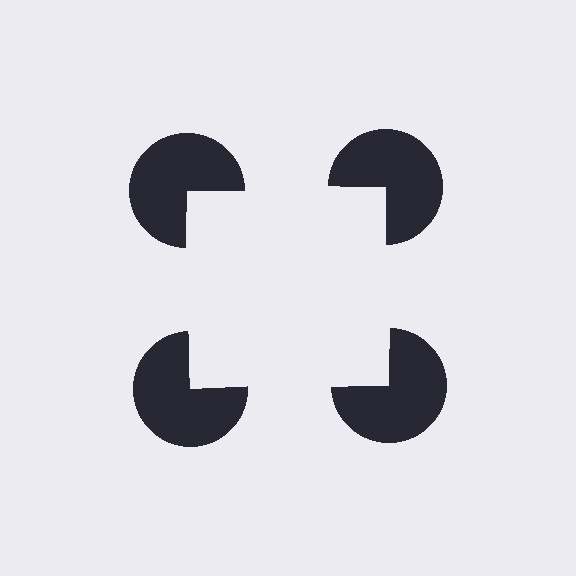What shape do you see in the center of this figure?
An illusory square — its edges are inferred from the aligned wedge cuts in the pac-man discs, not physically drawn.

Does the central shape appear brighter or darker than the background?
It typically appears slightly brighter than the background, even though no actual brightness change is drawn.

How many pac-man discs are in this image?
There are 4 — one at each vertex of the illusory square.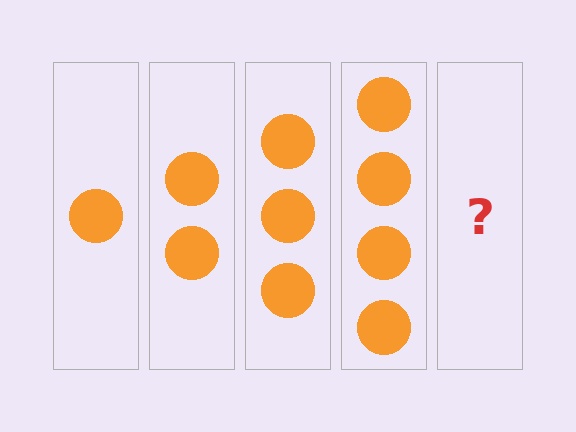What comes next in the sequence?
The next element should be 5 circles.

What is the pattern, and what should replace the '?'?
The pattern is that each step adds one more circle. The '?' should be 5 circles.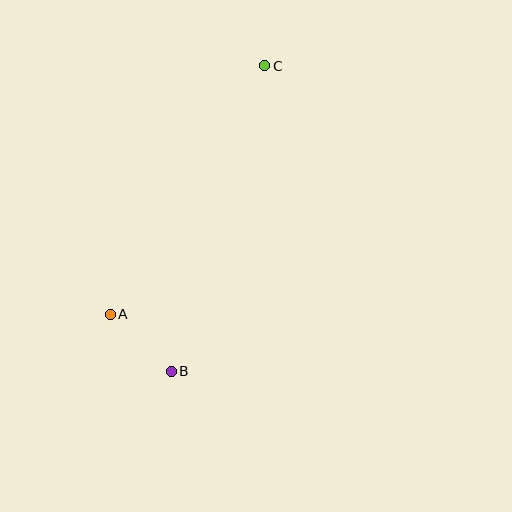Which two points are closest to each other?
Points A and B are closest to each other.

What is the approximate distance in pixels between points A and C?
The distance between A and C is approximately 293 pixels.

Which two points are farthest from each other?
Points B and C are farthest from each other.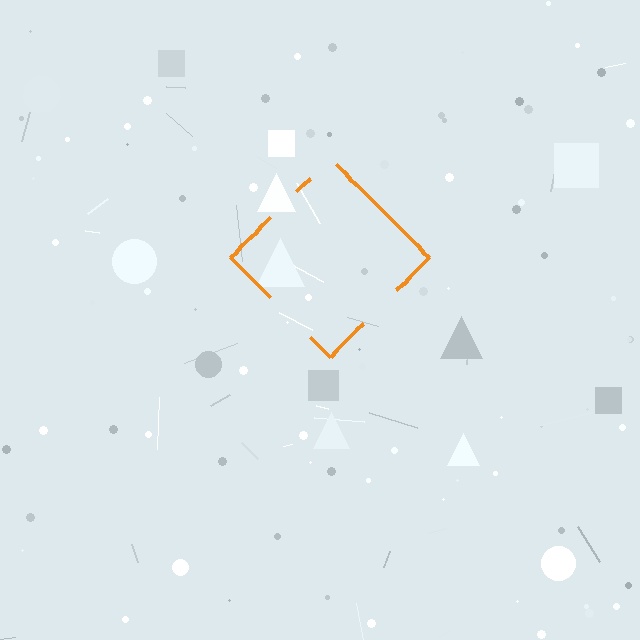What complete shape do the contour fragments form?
The contour fragments form a diamond.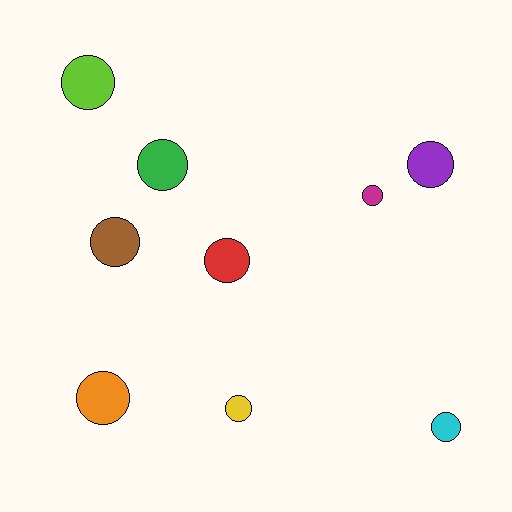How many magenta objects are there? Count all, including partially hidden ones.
There is 1 magenta object.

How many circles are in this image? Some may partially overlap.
There are 9 circles.